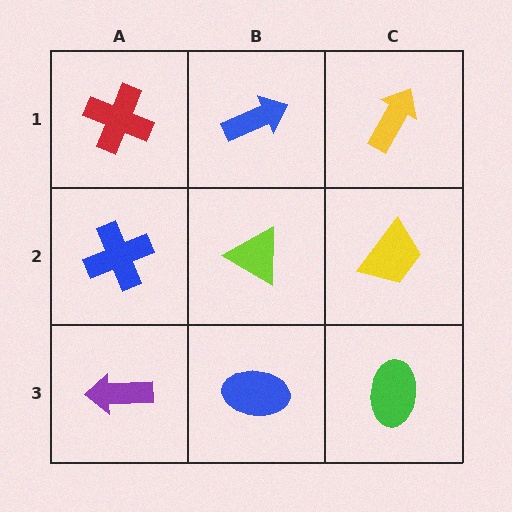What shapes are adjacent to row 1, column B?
A lime triangle (row 2, column B), a red cross (row 1, column A), a yellow arrow (row 1, column C).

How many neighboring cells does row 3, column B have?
3.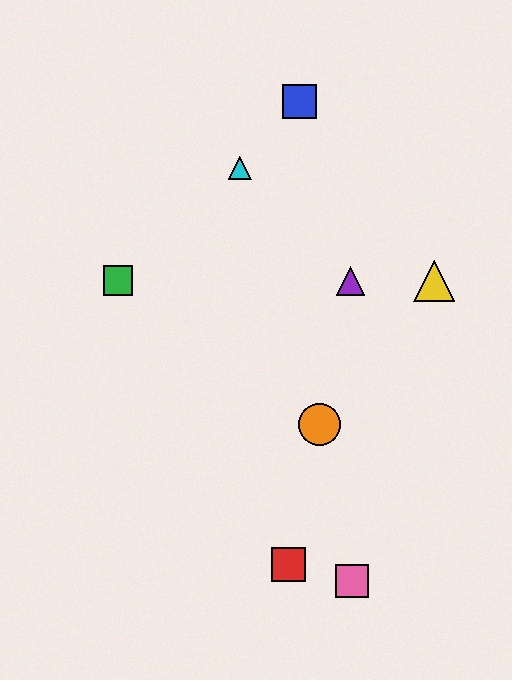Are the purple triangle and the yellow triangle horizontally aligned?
Yes, both are at y≈281.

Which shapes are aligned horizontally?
The green square, the yellow triangle, the purple triangle are aligned horizontally.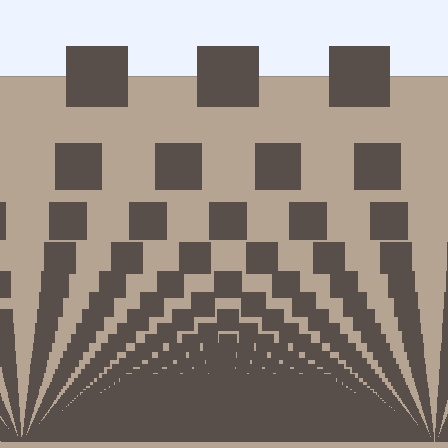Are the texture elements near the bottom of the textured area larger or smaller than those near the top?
Smaller. The gradient is inverted — elements near the bottom are smaller and denser.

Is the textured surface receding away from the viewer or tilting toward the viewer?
The surface appears to tilt toward the viewer. Texture elements get larger and sparser toward the top.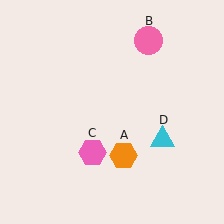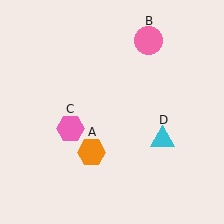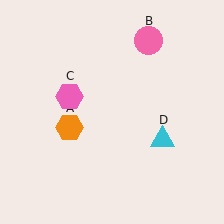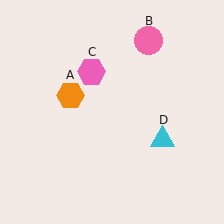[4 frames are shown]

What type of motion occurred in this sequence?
The orange hexagon (object A), pink hexagon (object C) rotated clockwise around the center of the scene.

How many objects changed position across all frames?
2 objects changed position: orange hexagon (object A), pink hexagon (object C).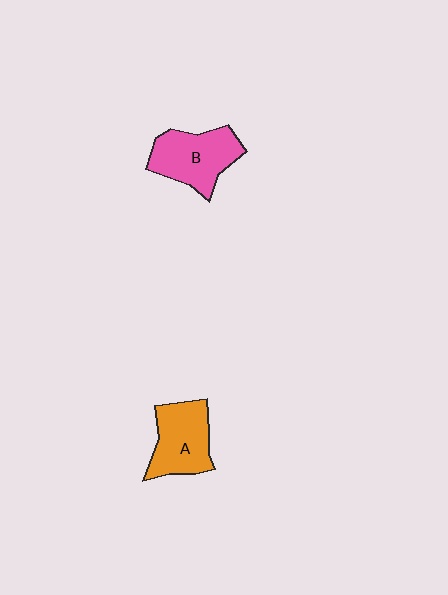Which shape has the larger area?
Shape B (pink).